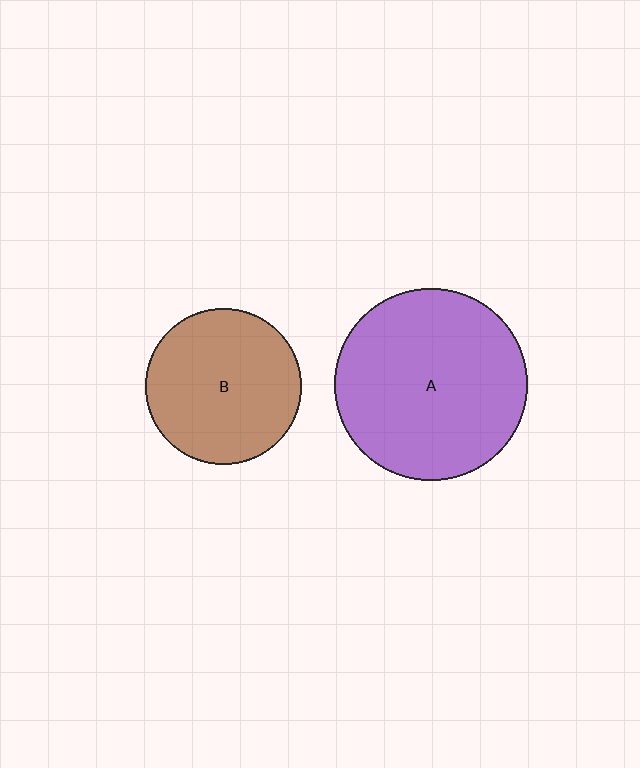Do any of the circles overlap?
No, none of the circles overlap.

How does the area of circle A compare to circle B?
Approximately 1.5 times.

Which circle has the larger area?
Circle A (purple).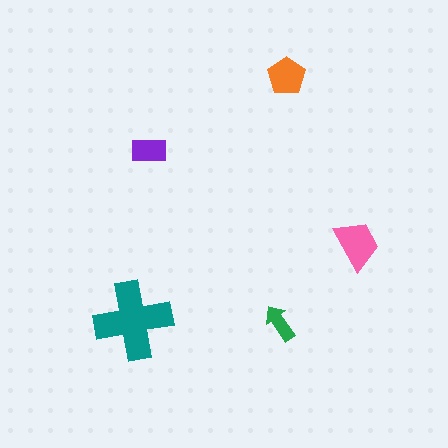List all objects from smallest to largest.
The green arrow, the purple rectangle, the orange pentagon, the pink trapezoid, the teal cross.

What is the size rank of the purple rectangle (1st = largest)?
4th.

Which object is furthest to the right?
The pink trapezoid is rightmost.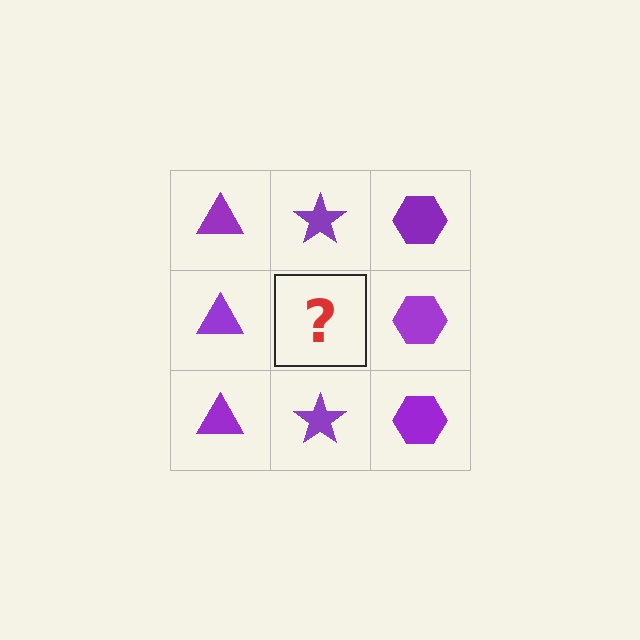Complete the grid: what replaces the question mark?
The question mark should be replaced with a purple star.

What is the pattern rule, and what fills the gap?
The rule is that each column has a consistent shape. The gap should be filled with a purple star.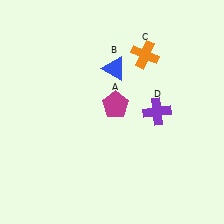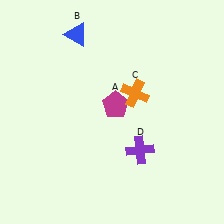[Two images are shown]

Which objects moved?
The objects that moved are: the blue triangle (B), the orange cross (C), the purple cross (D).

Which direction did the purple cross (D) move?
The purple cross (D) moved down.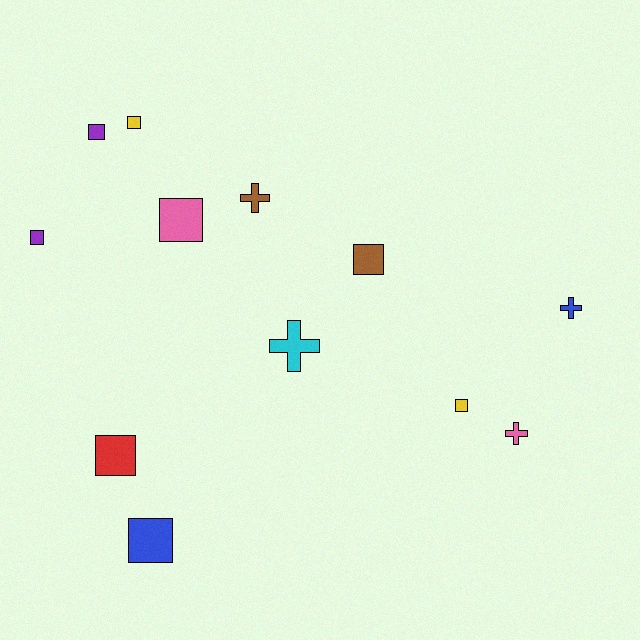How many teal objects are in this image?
There are no teal objects.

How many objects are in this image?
There are 12 objects.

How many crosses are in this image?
There are 4 crosses.